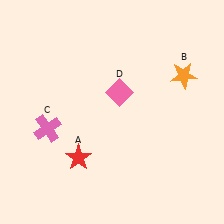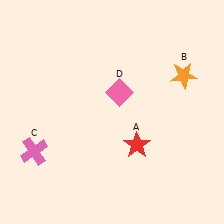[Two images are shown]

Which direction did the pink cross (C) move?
The pink cross (C) moved down.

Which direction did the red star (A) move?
The red star (A) moved right.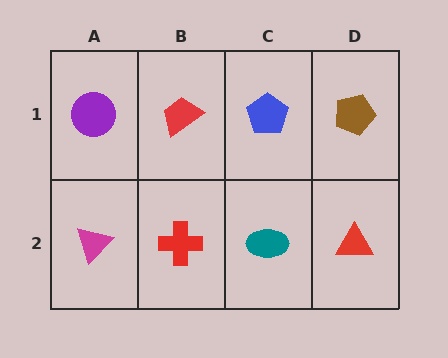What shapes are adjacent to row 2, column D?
A brown pentagon (row 1, column D), a teal ellipse (row 2, column C).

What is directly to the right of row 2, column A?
A red cross.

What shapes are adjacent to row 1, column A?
A magenta triangle (row 2, column A), a red trapezoid (row 1, column B).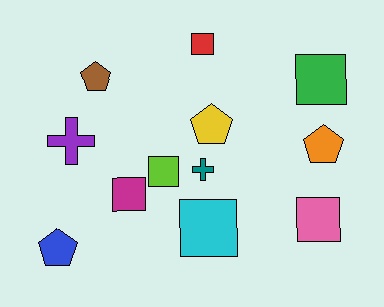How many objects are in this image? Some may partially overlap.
There are 12 objects.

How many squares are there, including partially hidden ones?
There are 6 squares.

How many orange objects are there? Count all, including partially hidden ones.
There is 1 orange object.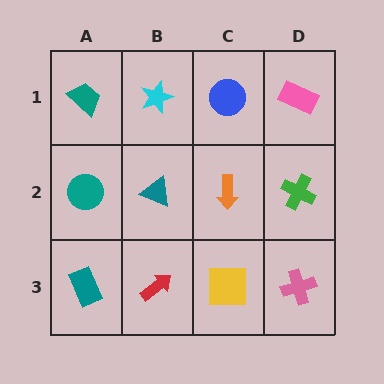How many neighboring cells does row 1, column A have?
2.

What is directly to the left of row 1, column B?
A teal trapezoid.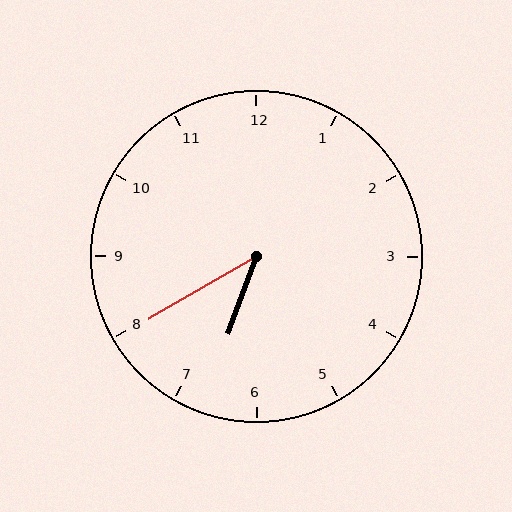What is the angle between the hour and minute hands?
Approximately 40 degrees.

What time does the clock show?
6:40.